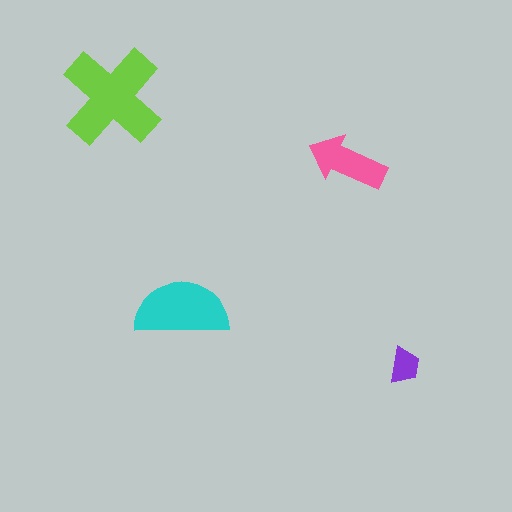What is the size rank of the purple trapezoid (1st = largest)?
4th.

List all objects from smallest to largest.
The purple trapezoid, the pink arrow, the cyan semicircle, the lime cross.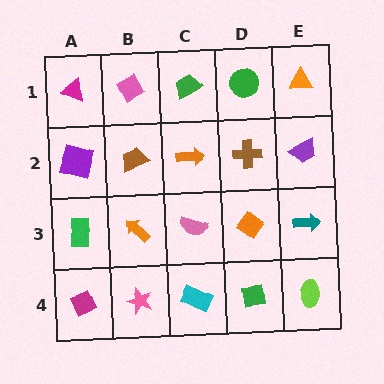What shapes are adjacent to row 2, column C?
A green trapezoid (row 1, column C), a pink semicircle (row 3, column C), a brown trapezoid (row 2, column B), a brown cross (row 2, column D).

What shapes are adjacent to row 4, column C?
A pink semicircle (row 3, column C), a pink star (row 4, column B), a green square (row 4, column D).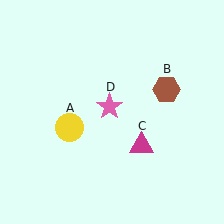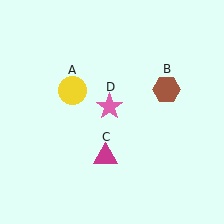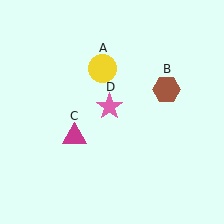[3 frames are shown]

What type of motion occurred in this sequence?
The yellow circle (object A), magenta triangle (object C) rotated clockwise around the center of the scene.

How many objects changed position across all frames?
2 objects changed position: yellow circle (object A), magenta triangle (object C).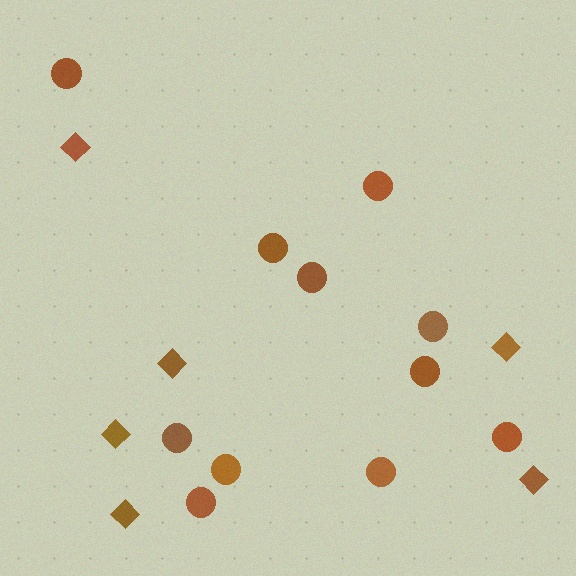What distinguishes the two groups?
There are 2 groups: one group of diamonds (6) and one group of circles (11).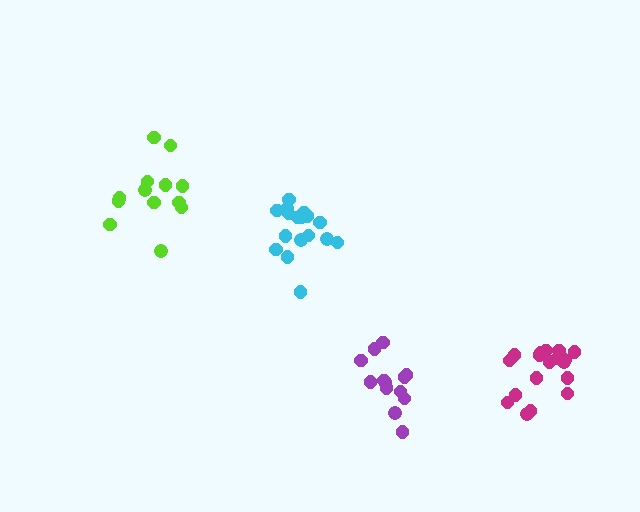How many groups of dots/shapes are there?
There are 4 groups.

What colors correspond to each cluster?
The clusters are colored: purple, lime, magenta, cyan.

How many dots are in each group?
Group 1: 13 dots, Group 2: 13 dots, Group 3: 18 dots, Group 4: 17 dots (61 total).